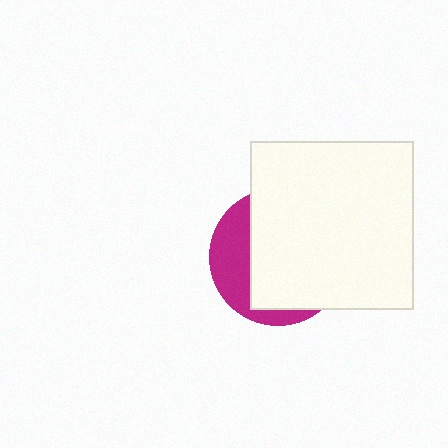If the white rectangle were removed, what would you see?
You would see the complete magenta circle.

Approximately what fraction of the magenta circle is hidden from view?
Roughly 69% of the magenta circle is hidden behind the white rectangle.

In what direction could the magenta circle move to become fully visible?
The magenta circle could move left. That would shift it out from behind the white rectangle entirely.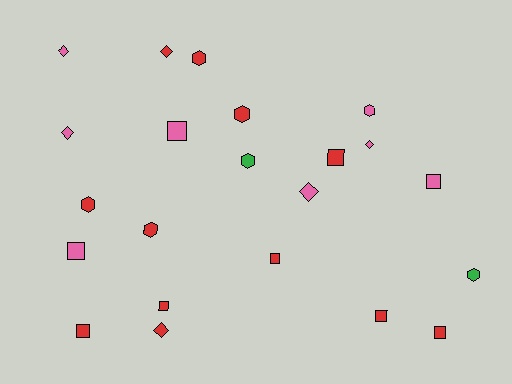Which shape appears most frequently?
Square, with 9 objects.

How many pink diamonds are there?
There are 4 pink diamonds.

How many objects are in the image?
There are 22 objects.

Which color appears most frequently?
Red, with 12 objects.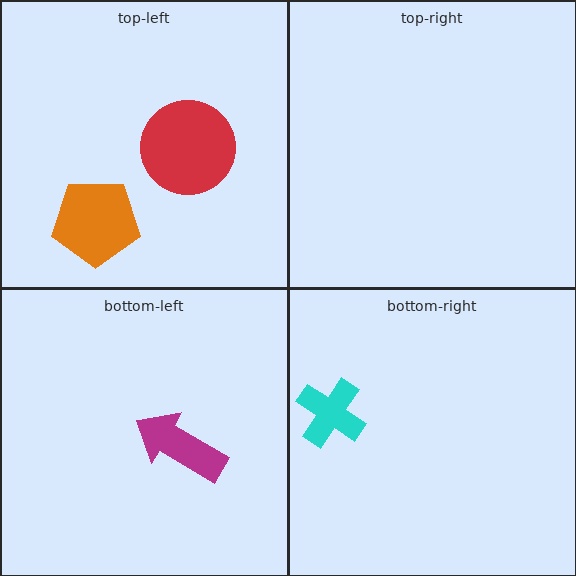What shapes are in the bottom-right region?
The cyan cross.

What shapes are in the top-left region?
The red circle, the orange pentagon.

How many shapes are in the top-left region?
2.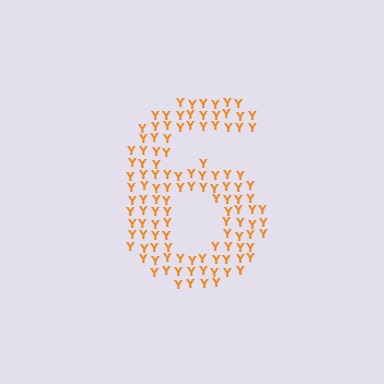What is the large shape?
The large shape is the digit 6.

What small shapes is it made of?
It is made of small letter Y's.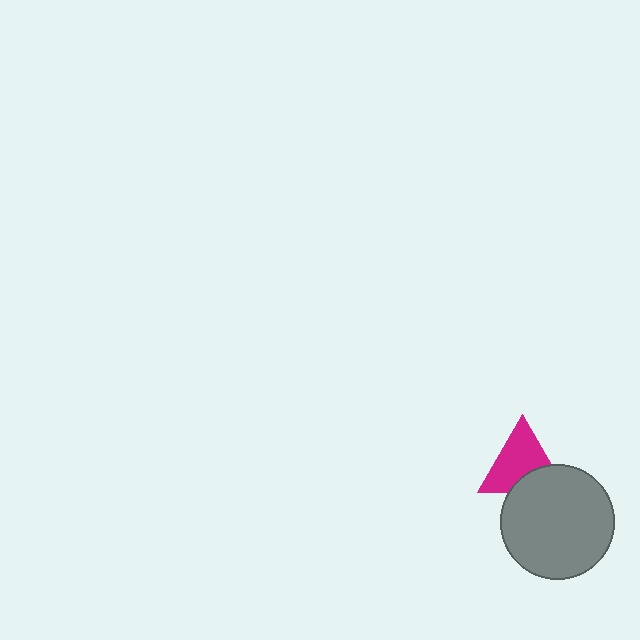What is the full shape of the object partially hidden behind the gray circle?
The partially hidden object is a magenta triangle.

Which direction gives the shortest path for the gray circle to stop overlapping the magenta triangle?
Moving down gives the shortest separation.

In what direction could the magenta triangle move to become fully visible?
The magenta triangle could move up. That would shift it out from behind the gray circle entirely.